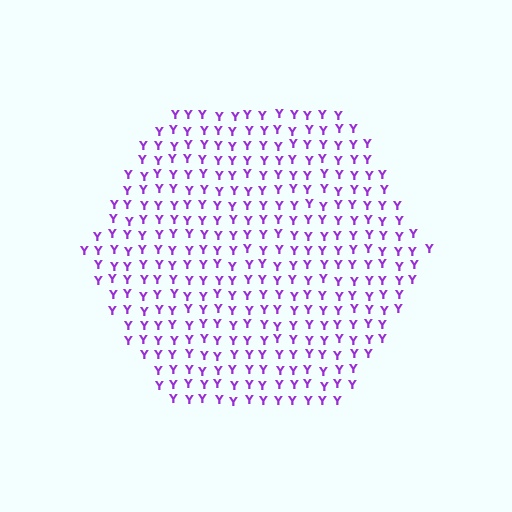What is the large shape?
The large shape is a hexagon.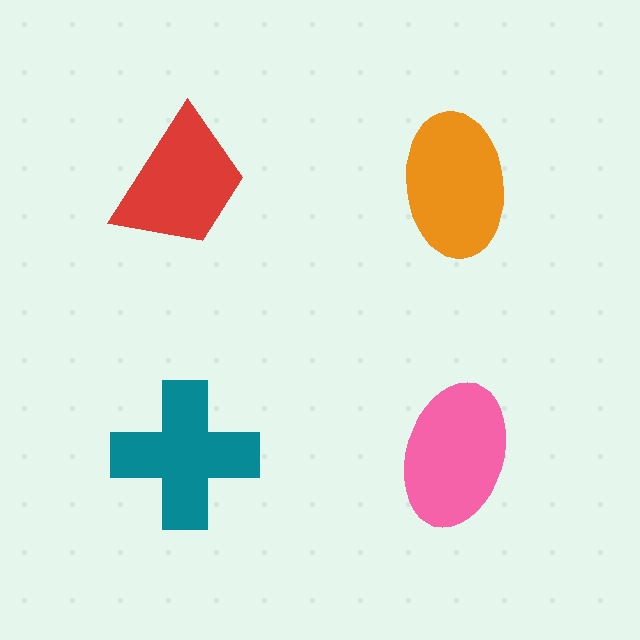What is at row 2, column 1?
A teal cross.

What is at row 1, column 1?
A red trapezoid.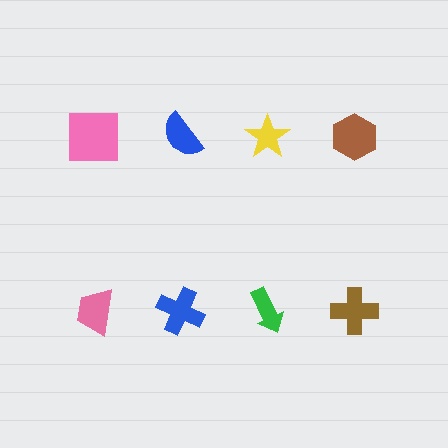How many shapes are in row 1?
4 shapes.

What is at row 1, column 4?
A brown hexagon.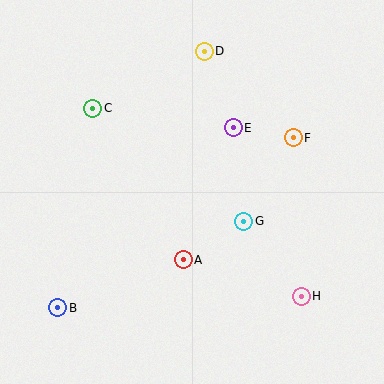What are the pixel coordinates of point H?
Point H is at (301, 296).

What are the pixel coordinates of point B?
Point B is at (58, 308).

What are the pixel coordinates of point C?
Point C is at (93, 108).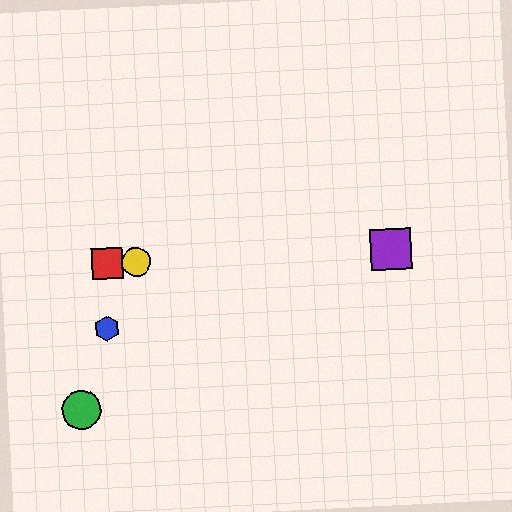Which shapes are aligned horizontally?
The red square, the yellow circle, the purple square are aligned horizontally.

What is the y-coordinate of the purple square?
The purple square is at y≈249.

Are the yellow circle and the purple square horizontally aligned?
Yes, both are at y≈262.